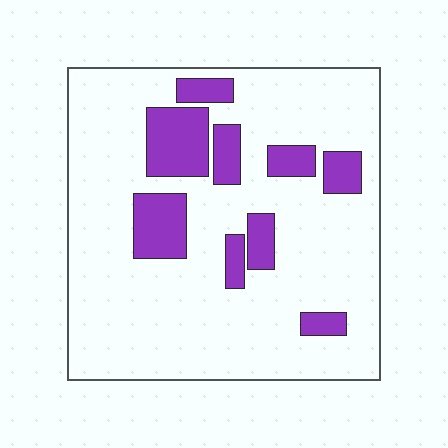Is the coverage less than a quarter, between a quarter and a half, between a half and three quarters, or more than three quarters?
Less than a quarter.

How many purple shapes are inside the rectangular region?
9.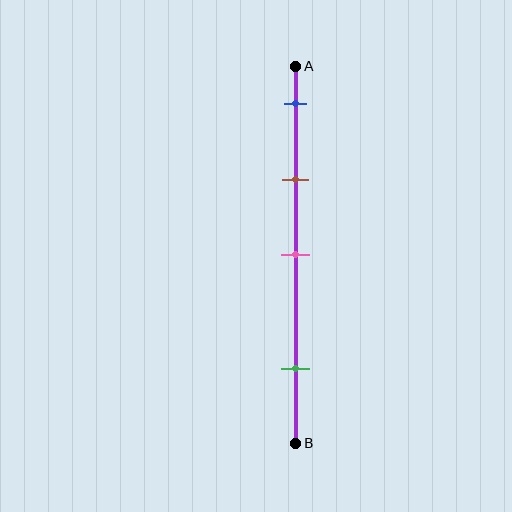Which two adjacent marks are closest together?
The blue and brown marks are the closest adjacent pair.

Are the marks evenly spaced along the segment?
No, the marks are not evenly spaced.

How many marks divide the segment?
There are 4 marks dividing the segment.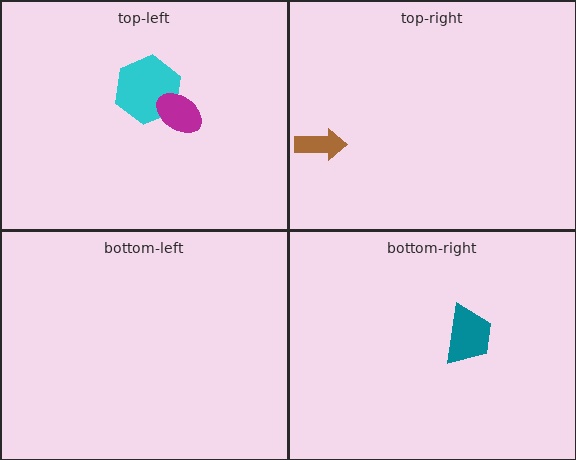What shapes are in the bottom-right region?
The teal trapezoid.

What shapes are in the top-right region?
The brown arrow.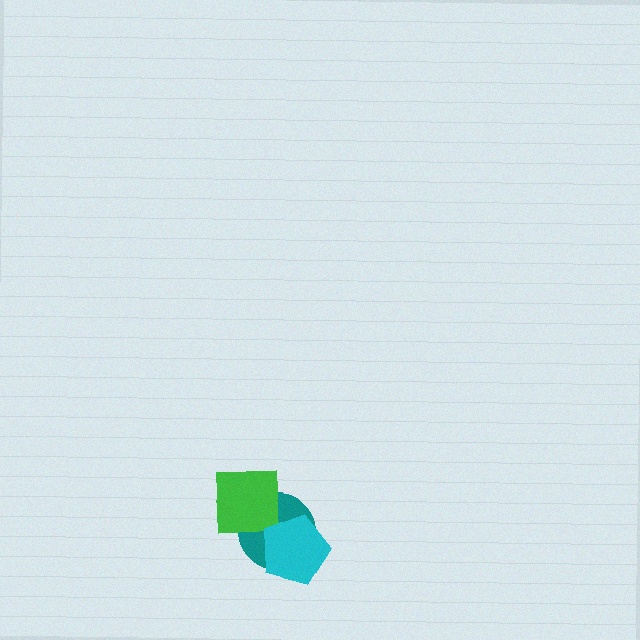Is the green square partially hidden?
Yes, it is partially covered by another shape.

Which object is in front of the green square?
The cyan pentagon is in front of the green square.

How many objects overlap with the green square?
2 objects overlap with the green square.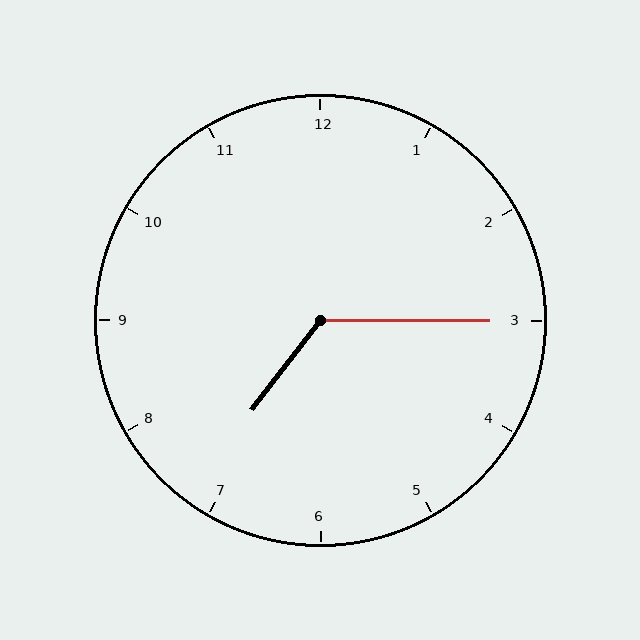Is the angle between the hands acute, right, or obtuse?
It is obtuse.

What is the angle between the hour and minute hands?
Approximately 128 degrees.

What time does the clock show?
7:15.